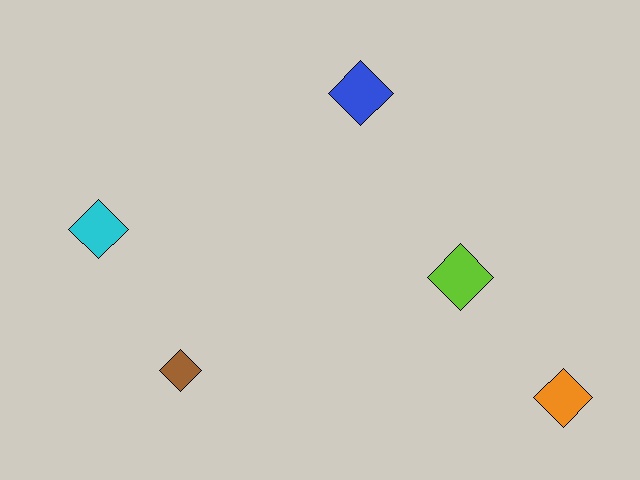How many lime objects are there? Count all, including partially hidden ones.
There is 1 lime object.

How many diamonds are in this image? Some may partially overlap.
There are 5 diamonds.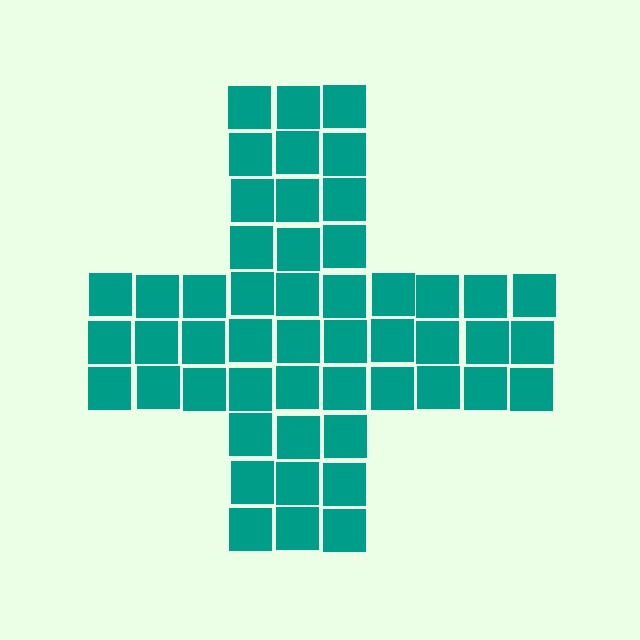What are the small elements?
The small elements are squares.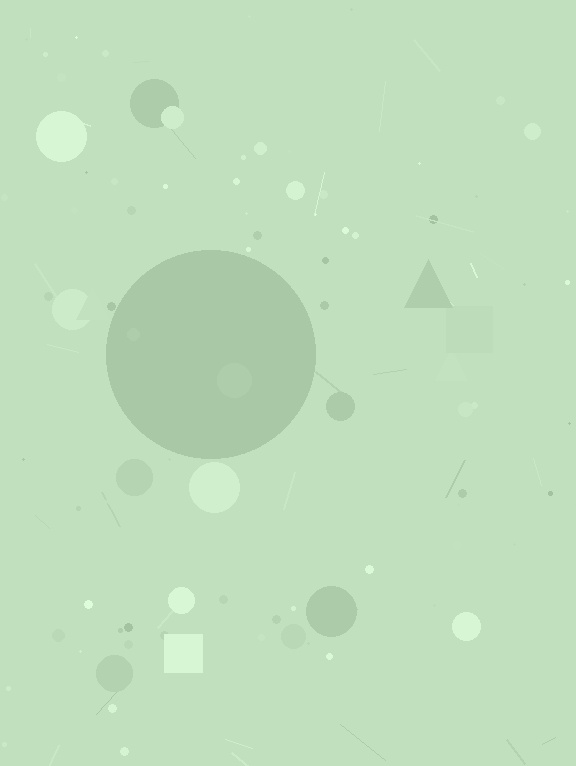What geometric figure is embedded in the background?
A circle is embedded in the background.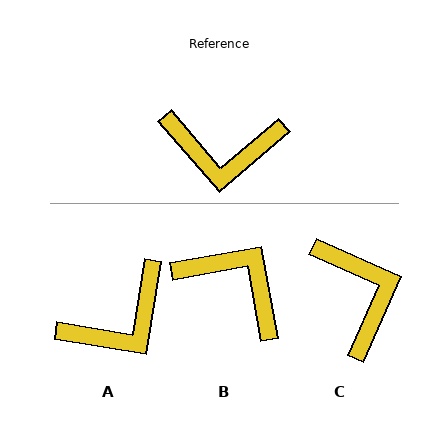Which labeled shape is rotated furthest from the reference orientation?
B, about 149 degrees away.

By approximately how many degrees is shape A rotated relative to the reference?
Approximately 40 degrees counter-clockwise.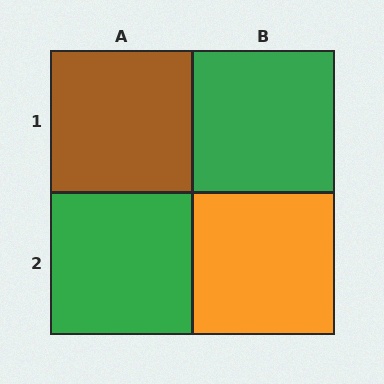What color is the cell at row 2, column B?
Orange.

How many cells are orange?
1 cell is orange.